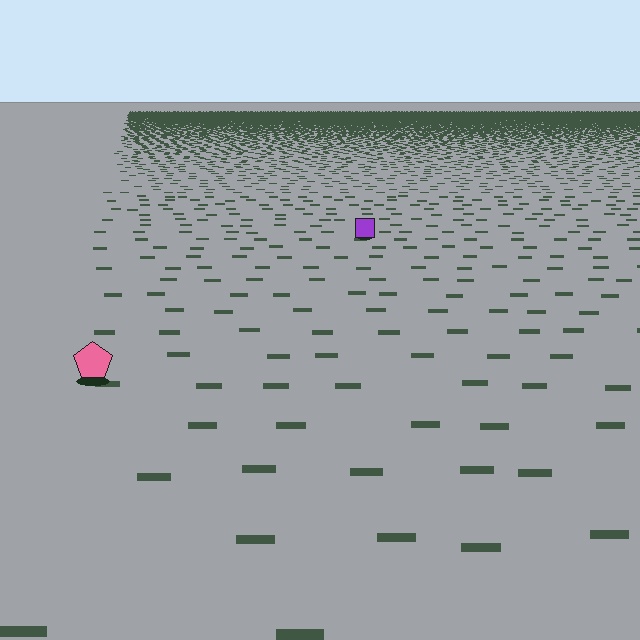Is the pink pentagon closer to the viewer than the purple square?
Yes. The pink pentagon is closer — you can tell from the texture gradient: the ground texture is coarser near it.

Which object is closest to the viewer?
The pink pentagon is closest. The texture marks near it are larger and more spread out.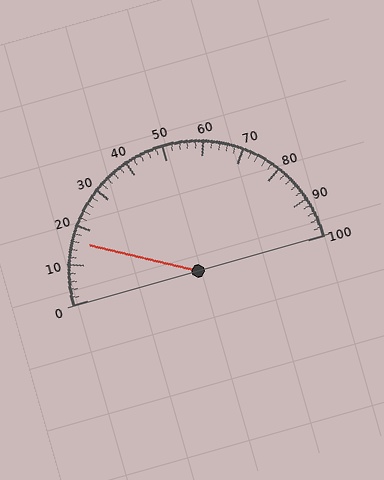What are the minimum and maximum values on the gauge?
The gauge ranges from 0 to 100.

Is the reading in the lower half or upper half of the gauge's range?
The reading is in the lower half of the range (0 to 100).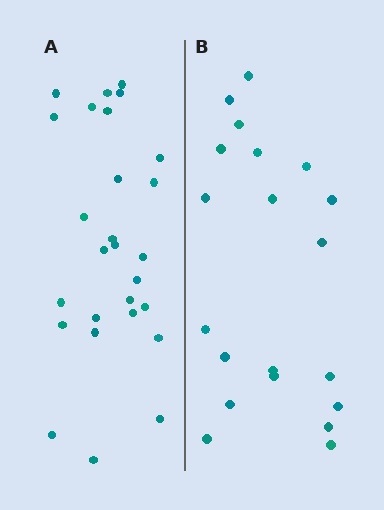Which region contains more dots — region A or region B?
Region A (the left region) has more dots.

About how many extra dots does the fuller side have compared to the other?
Region A has roughly 8 or so more dots than region B.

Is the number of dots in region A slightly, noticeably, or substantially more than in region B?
Region A has noticeably more, but not dramatically so. The ratio is roughly 1.4 to 1.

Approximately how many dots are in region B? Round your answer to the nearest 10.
About 20 dots.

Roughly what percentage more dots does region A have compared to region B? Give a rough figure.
About 35% more.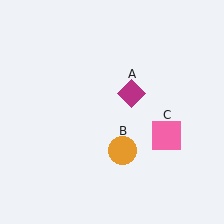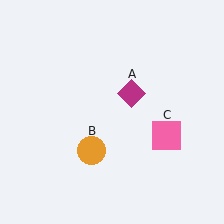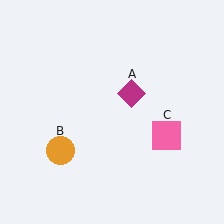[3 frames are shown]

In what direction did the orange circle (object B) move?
The orange circle (object B) moved left.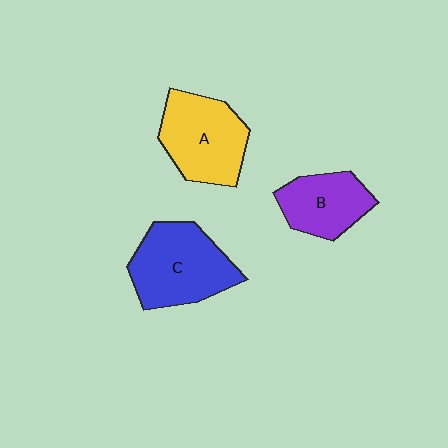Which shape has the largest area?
Shape C (blue).